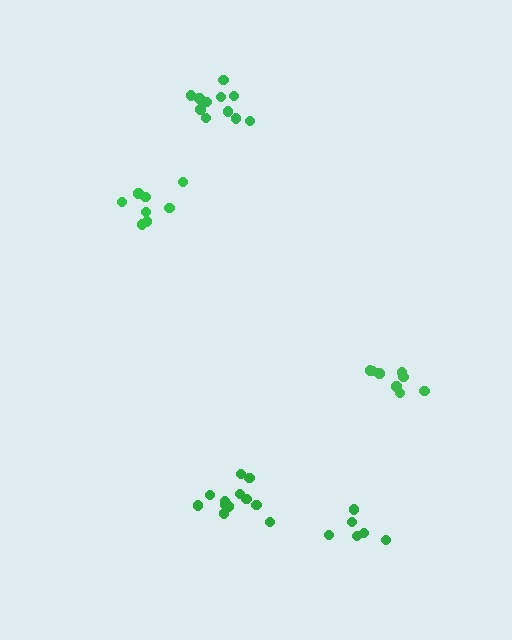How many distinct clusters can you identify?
There are 5 distinct clusters.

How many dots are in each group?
Group 1: 6 dots, Group 2: 12 dots, Group 3: 8 dots, Group 4: 11 dots, Group 5: 8 dots (45 total).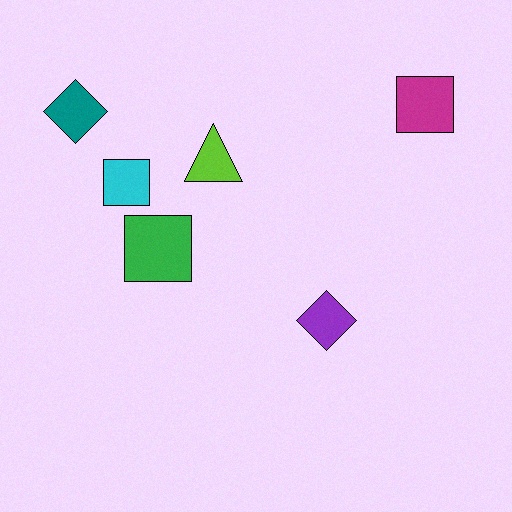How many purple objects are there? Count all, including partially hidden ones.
There is 1 purple object.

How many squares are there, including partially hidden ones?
There are 3 squares.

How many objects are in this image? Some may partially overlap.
There are 6 objects.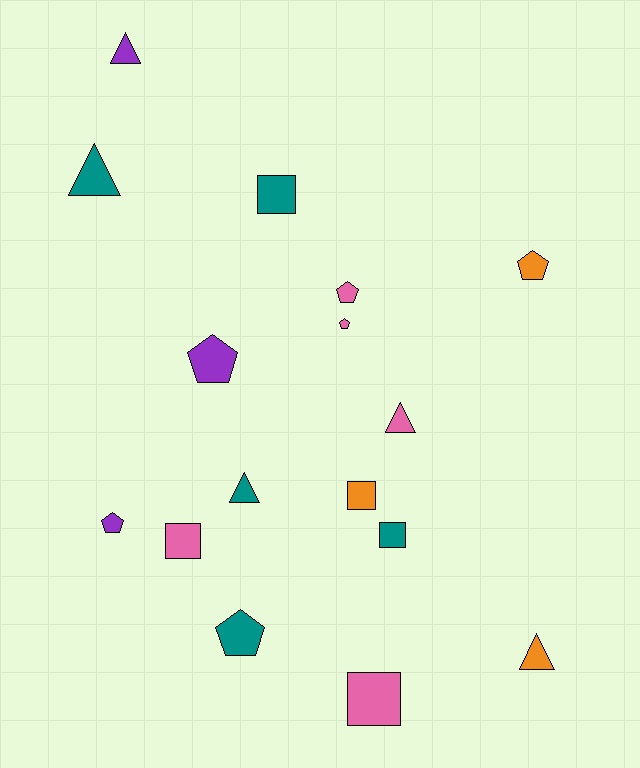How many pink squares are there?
There are 2 pink squares.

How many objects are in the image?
There are 16 objects.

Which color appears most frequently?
Pink, with 5 objects.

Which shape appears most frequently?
Pentagon, with 6 objects.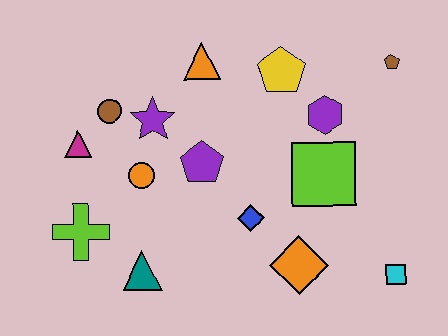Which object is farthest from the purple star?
The cyan square is farthest from the purple star.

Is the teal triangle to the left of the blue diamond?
Yes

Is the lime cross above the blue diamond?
No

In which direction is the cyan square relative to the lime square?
The cyan square is below the lime square.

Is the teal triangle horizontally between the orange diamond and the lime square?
No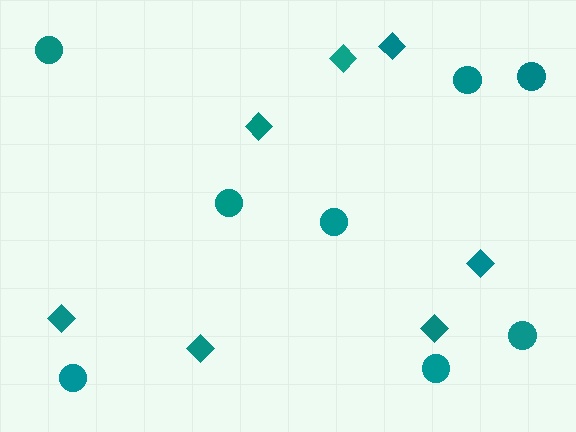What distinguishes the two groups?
There are 2 groups: one group of diamonds (7) and one group of circles (8).